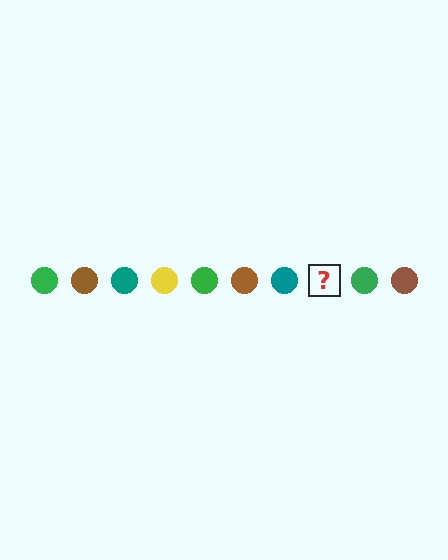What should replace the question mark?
The question mark should be replaced with a yellow circle.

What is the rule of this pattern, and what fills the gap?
The rule is that the pattern cycles through green, brown, teal, yellow circles. The gap should be filled with a yellow circle.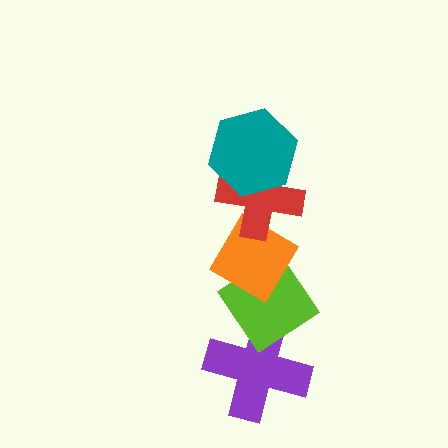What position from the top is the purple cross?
The purple cross is 5th from the top.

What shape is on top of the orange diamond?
The red cross is on top of the orange diamond.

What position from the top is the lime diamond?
The lime diamond is 4th from the top.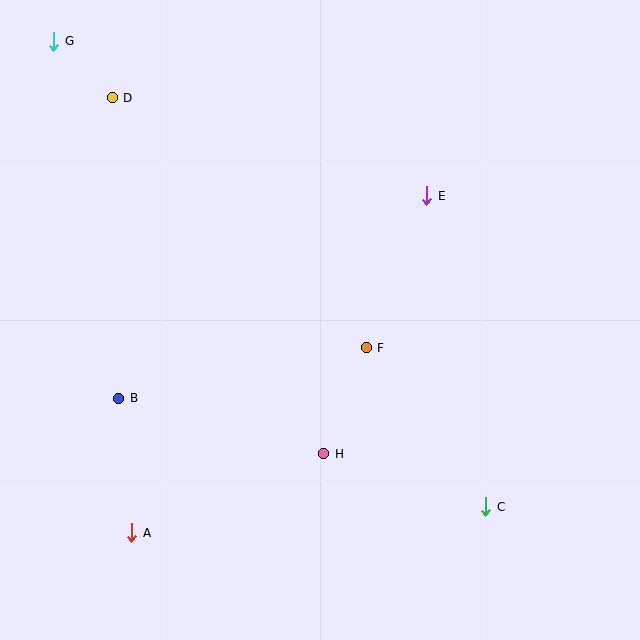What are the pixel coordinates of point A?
Point A is at (132, 533).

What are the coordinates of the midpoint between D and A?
The midpoint between D and A is at (122, 315).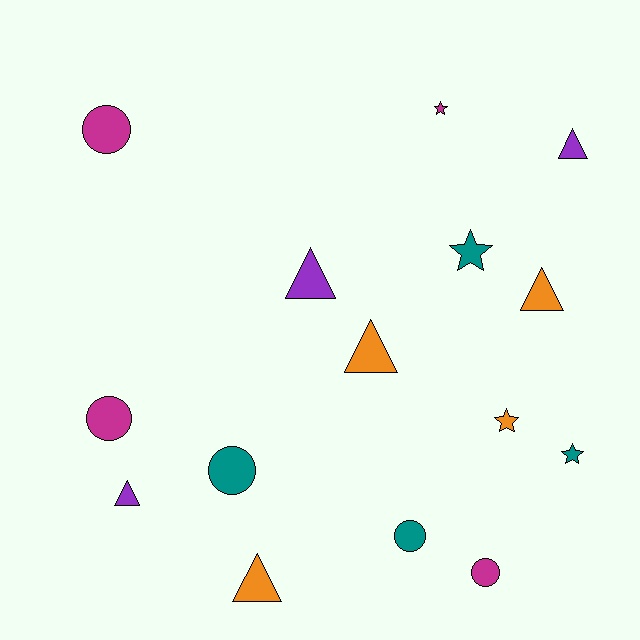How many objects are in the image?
There are 15 objects.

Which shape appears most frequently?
Triangle, with 6 objects.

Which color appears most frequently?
Magenta, with 4 objects.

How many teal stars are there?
There are 2 teal stars.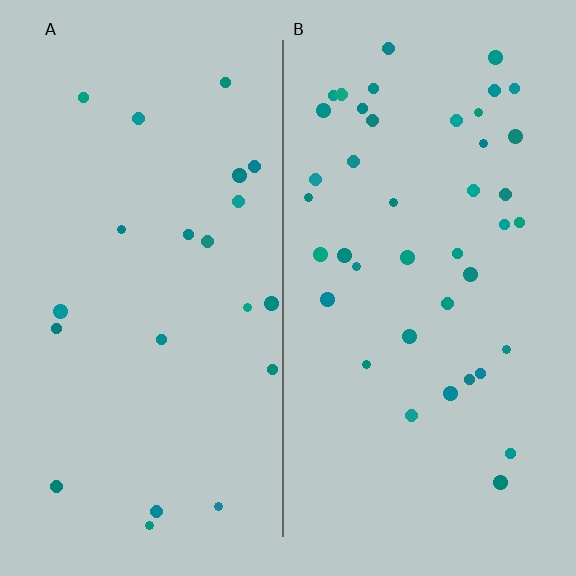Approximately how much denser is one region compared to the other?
Approximately 2.0× — region B over region A.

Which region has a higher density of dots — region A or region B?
B (the right).